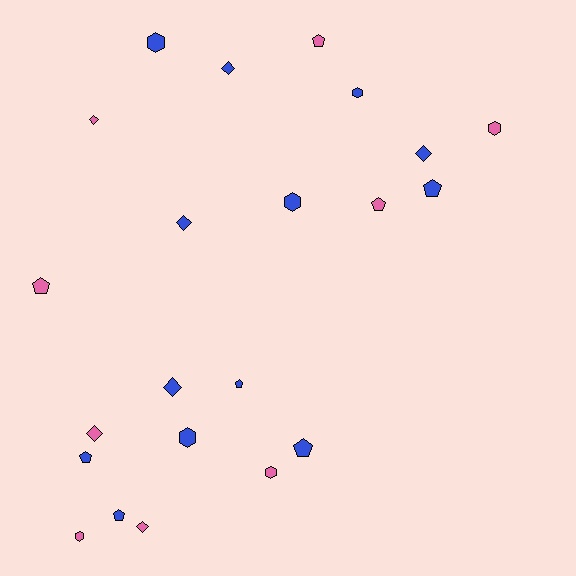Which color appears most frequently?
Blue, with 13 objects.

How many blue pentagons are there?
There are 5 blue pentagons.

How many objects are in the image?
There are 22 objects.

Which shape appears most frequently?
Pentagon, with 8 objects.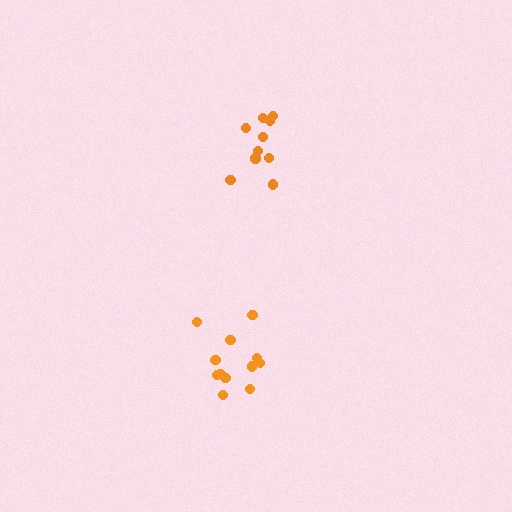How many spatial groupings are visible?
There are 2 spatial groupings.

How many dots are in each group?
Group 1: 10 dots, Group 2: 12 dots (22 total).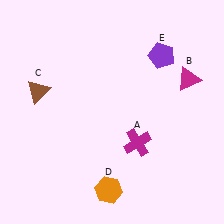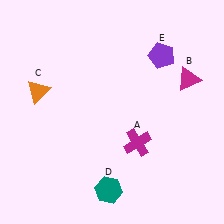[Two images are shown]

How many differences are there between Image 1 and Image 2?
There are 2 differences between the two images.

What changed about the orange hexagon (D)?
In Image 1, D is orange. In Image 2, it changed to teal.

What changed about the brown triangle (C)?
In Image 1, C is brown. In Image 2, it changed to orange.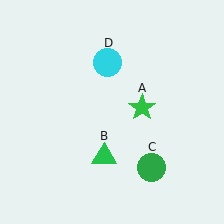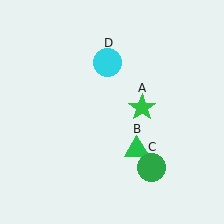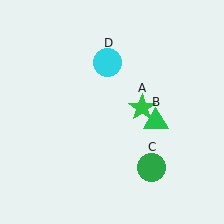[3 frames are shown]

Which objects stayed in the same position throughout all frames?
Green star (object A) and green circle (object C) and cyan circle (object D) remained stationary.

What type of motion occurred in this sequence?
The green triangle (object B) rotated counterclockwise around the center of the scene.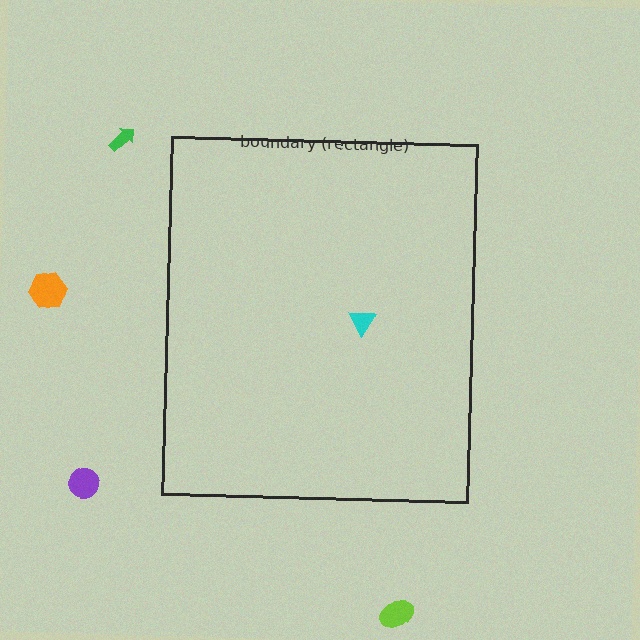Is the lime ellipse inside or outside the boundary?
Outside.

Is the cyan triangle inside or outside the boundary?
Inside.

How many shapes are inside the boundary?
1 inside, 4 outside.